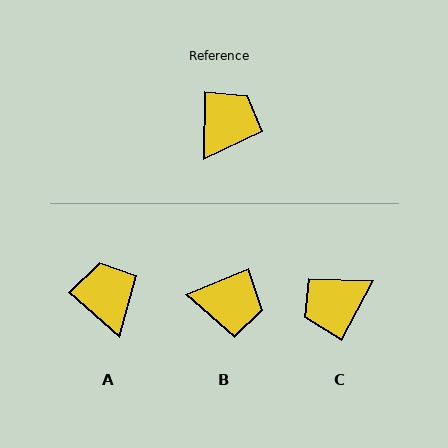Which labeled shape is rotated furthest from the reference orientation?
C, about 153 degrees away.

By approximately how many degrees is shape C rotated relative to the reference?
Approximately 153 degrees counter-clockwise.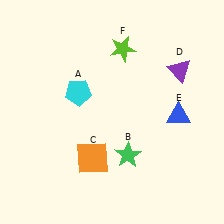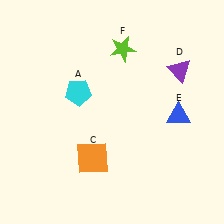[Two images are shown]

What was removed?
The green star (B) was removed in Image 2.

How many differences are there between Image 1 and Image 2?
There is 1 difference between the two images.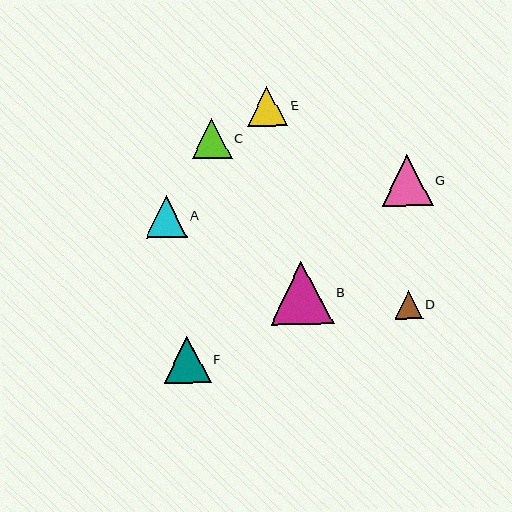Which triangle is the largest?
Triangle B is the largest with a size of approximately 63 pixels.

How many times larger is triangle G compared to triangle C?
Triangle G is approximately 1.3 times the size of triangle C.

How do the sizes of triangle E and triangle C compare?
Triangle E and triangle C are approximately the same size.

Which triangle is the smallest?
Triangle D is the smallest with a size of approximately 28 pixels.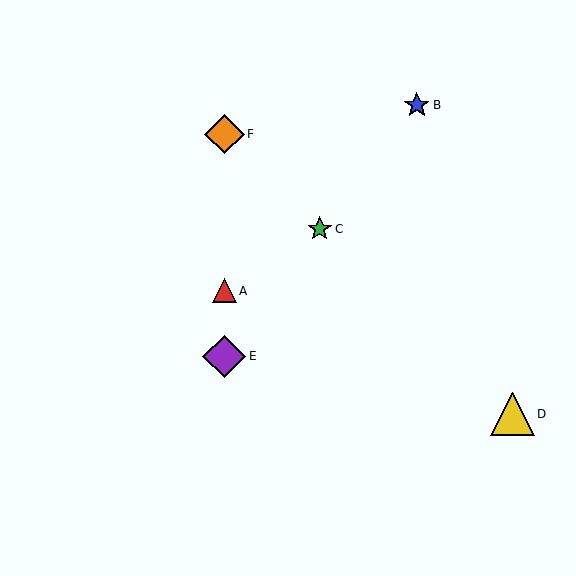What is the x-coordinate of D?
Object D is at x≈512.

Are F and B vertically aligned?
No, F is at x≈224 and B is at x≈417.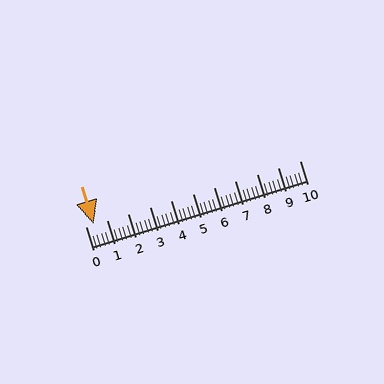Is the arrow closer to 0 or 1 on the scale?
The arrow is closer to 0.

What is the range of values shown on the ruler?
The ruler shows values from 0 to 10.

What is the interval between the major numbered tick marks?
The major tick marks are spaced 1 units apart.